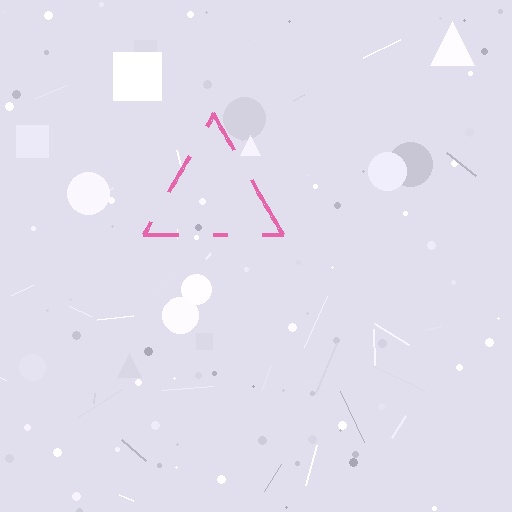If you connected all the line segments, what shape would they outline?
They would outline a triangle.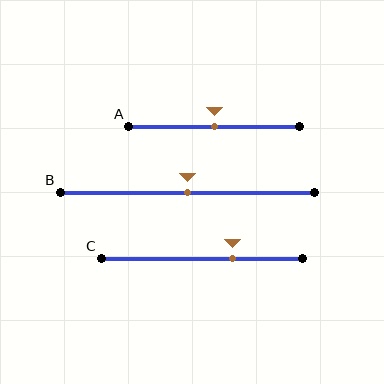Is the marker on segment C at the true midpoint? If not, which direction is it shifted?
No, the marker on segment C is shifted to the right by about 15% of the segment length.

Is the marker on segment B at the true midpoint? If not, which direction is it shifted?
Yes, the marker on segment B is at the true midpoint.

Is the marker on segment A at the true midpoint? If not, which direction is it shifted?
Yes, the marker on segment A is at the true midpoint.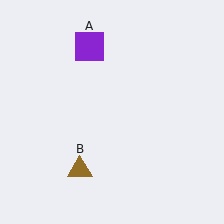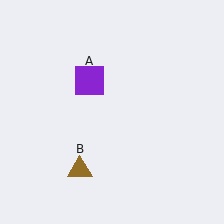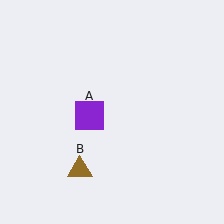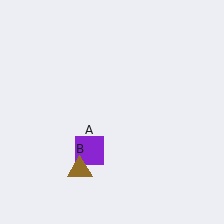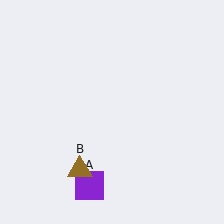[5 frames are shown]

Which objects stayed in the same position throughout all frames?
Brown triangle (object B) remained stationary.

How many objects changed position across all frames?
1 object changed position: purple square (object A).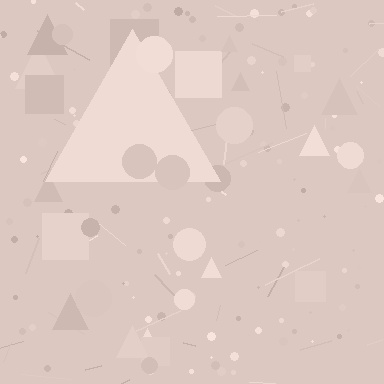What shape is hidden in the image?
A triangle is hidden in the image.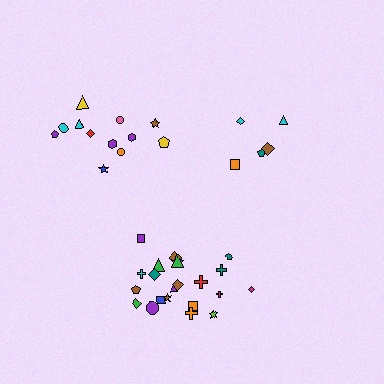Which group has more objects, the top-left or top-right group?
The top-left group.